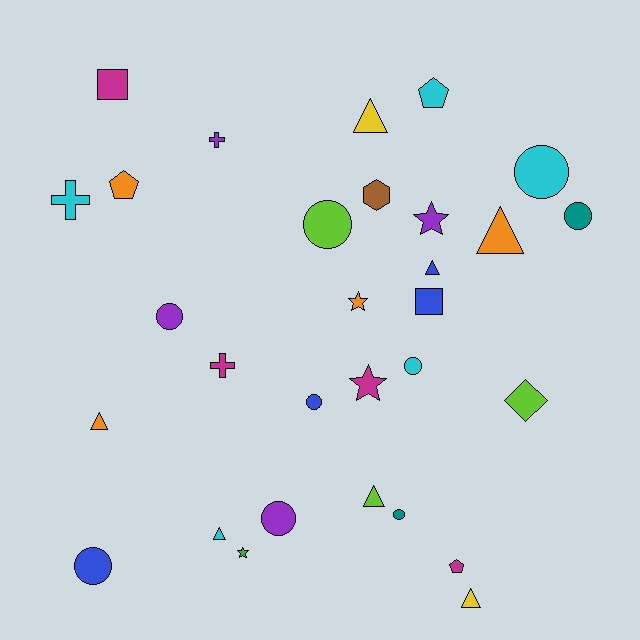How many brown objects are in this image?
There is 1 brown object.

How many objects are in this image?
There are 30 objects.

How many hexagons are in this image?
There is 1 hexagon.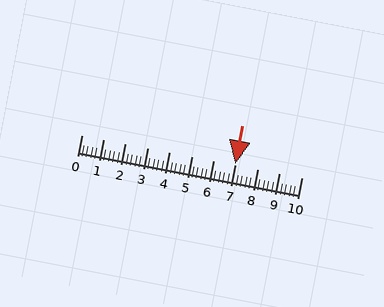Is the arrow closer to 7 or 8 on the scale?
The arrow is closer to 7.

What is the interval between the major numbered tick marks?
The major tick marks are spaced 1 units apart.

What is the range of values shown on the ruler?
The ruler shows values from 0 to 10.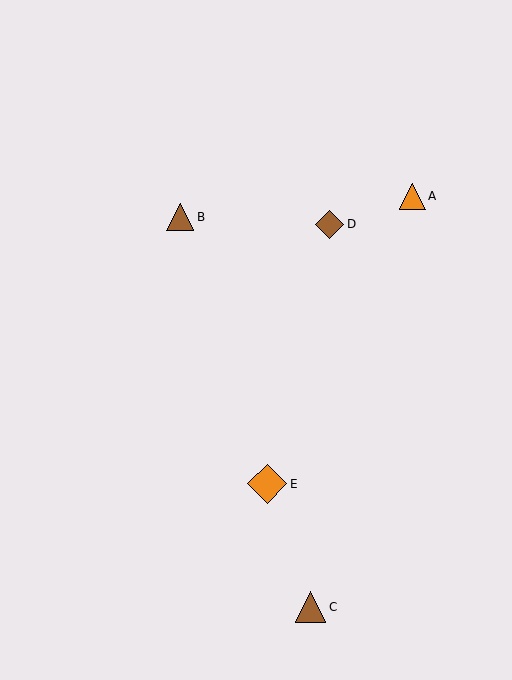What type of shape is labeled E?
Shape E is an orange diamond.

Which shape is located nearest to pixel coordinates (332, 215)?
The brown diamond (labeled D) at (330, 224) is nearest to that location.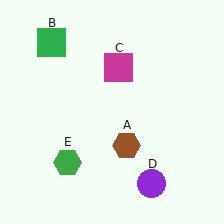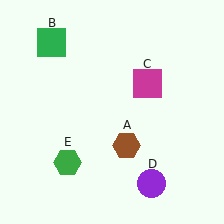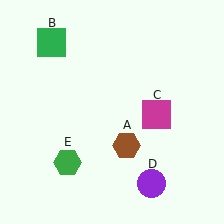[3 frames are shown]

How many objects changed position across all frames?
1 object changed position: magenta square (object C).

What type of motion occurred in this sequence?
The magenta square (object C) rotated clockwise around the center of the scene.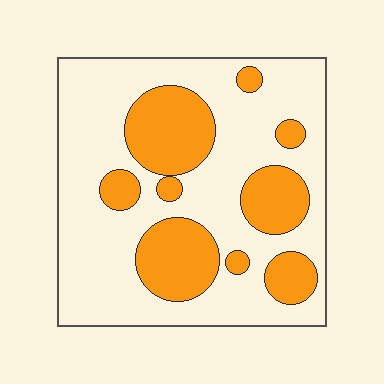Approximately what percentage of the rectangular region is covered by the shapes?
Approximately 30%.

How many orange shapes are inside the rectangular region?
9.